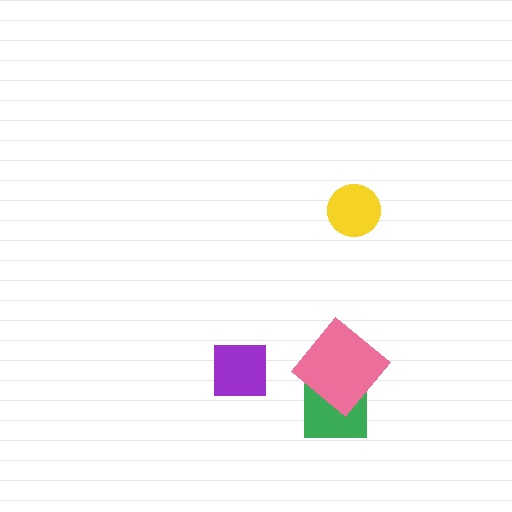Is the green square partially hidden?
Yes, it is partially covered by another shape.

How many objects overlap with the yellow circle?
0 objects overlap with the yellow circle.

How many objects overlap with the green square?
1 object overlaps with the green square.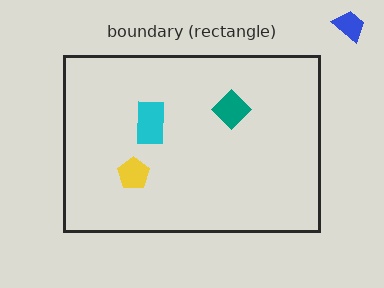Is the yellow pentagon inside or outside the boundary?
Inside.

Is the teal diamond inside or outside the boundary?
Inside.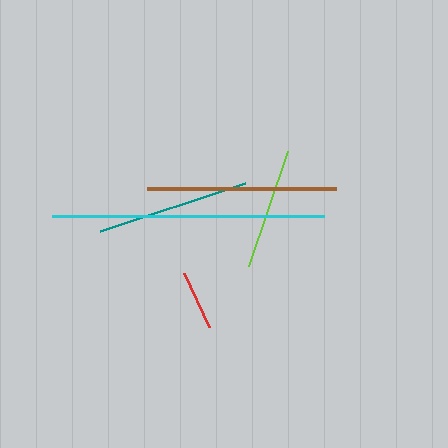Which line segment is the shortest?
The red line is the shortest at approximately 60 pixels.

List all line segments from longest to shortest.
From longest to shortest: cyan, brown, teal, lime, red.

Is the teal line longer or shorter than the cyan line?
The cyan line is longer than the teal line.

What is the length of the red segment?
The red segment is approximately 60 pixels long.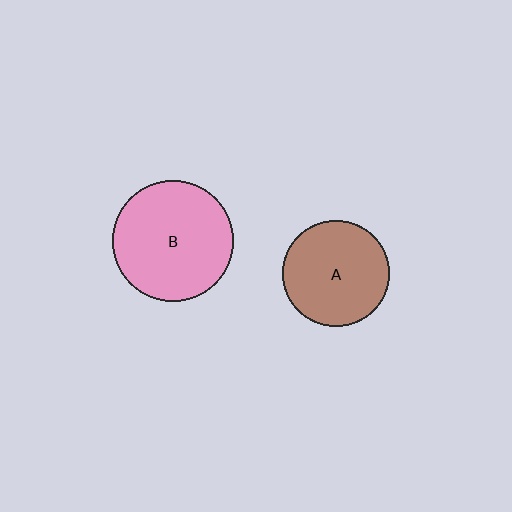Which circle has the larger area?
Circle B (pink).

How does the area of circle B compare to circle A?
Approximately 1.3 times.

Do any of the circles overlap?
No, none of the circles overlap.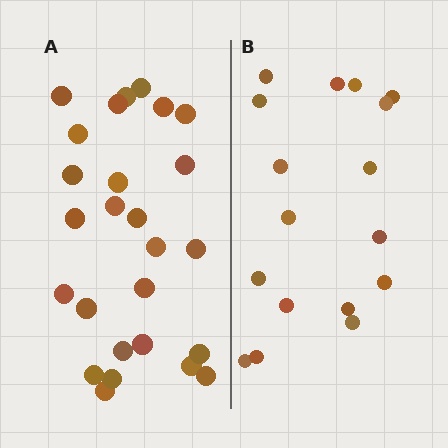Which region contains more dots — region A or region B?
Region A (the left region) has more dots.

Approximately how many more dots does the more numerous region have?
Region A has roughly 8 or so more dots than region B.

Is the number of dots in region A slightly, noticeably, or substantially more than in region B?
Region A has substantially more. The ratio is roughly 1.5 to 1.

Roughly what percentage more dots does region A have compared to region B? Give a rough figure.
About 55% more.